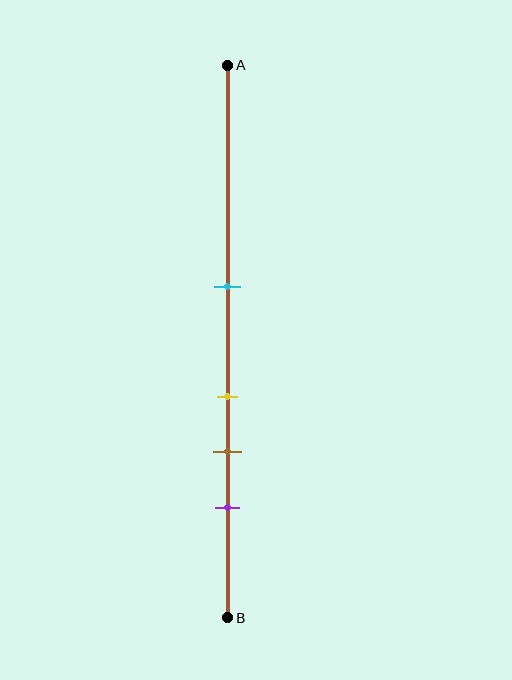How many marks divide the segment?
There are 4 marks dividing the segment.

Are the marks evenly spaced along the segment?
No, the marks are not evenly spaced.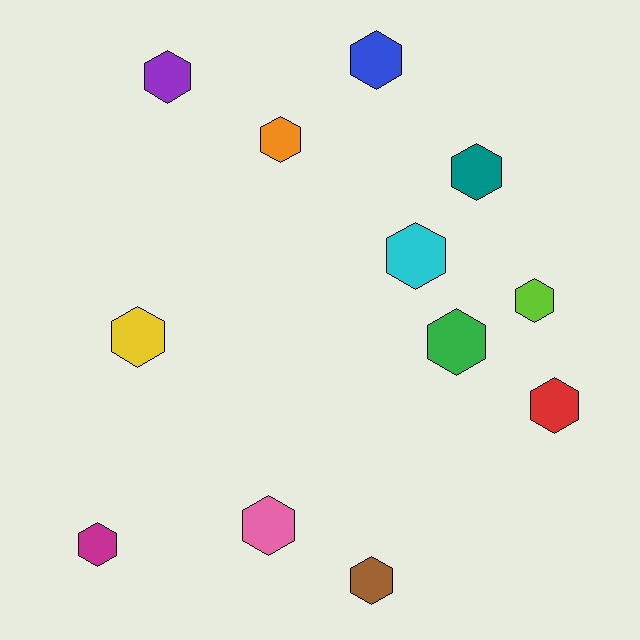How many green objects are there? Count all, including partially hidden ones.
There is 1 green object.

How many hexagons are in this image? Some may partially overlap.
There are 12 hexagons.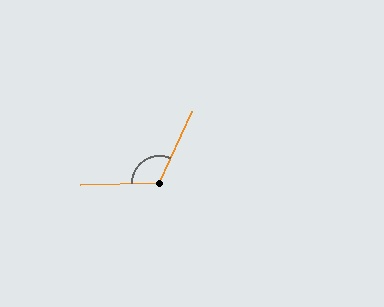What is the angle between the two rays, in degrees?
Approximately 117 degrees.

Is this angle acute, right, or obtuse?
It is obtuse.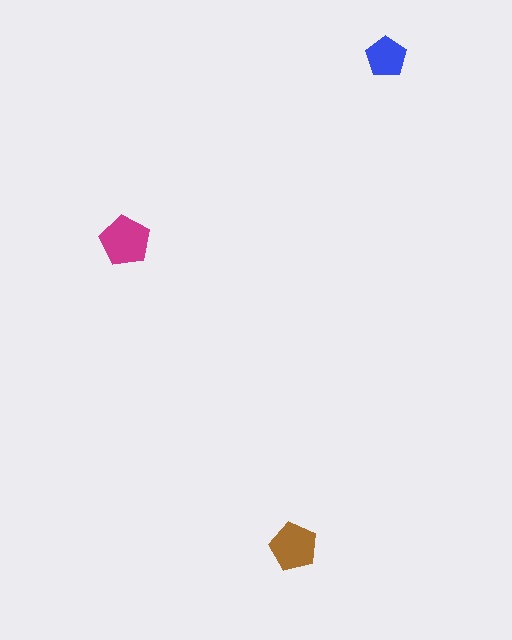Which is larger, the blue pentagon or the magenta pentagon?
The magenta one.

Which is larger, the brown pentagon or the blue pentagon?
The brown one.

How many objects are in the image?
There are 3 objects in the image.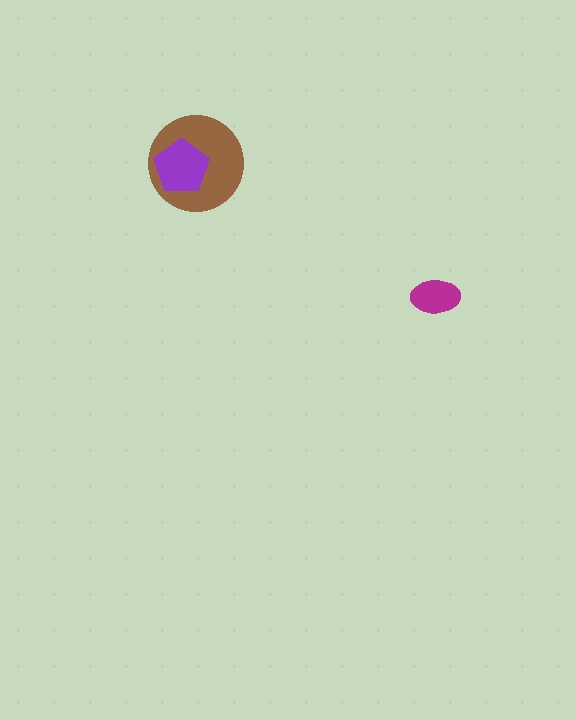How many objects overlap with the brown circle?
1 object overlaps with the brown circle.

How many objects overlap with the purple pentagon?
1 object overlaps with the purple pentagon.